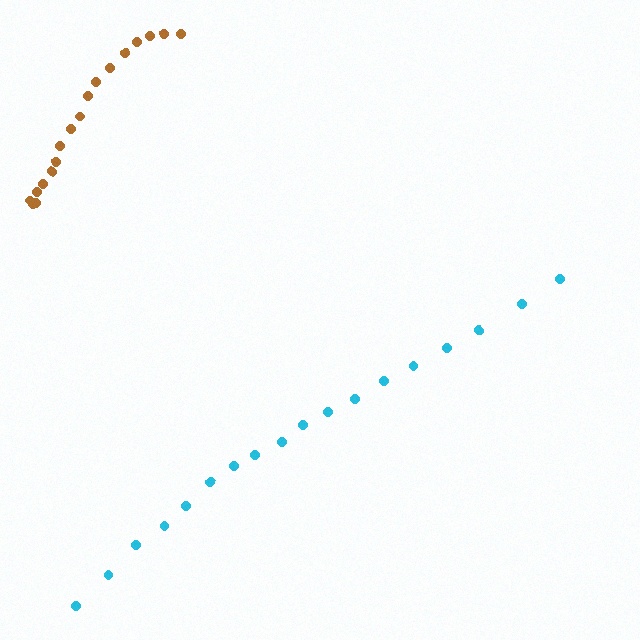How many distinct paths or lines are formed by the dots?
There are 2 distinct paths.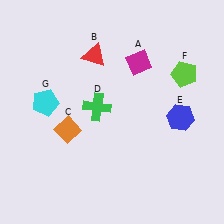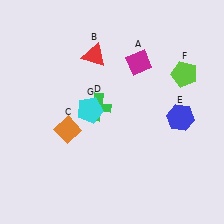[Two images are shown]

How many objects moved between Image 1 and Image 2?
1 object moved between the two images.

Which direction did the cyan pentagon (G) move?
The cyan pentagon (G) moved right.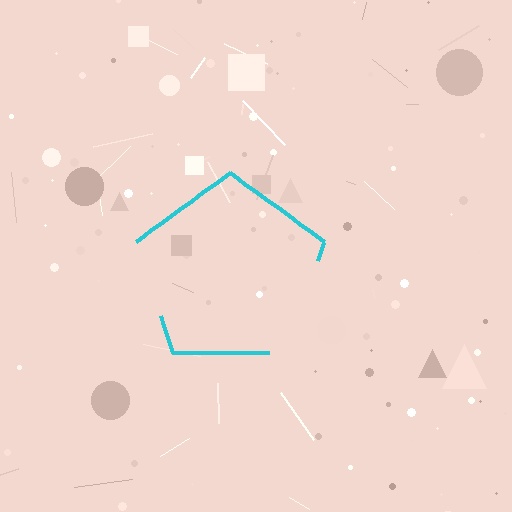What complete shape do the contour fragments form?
The contour fragments form a pentagon.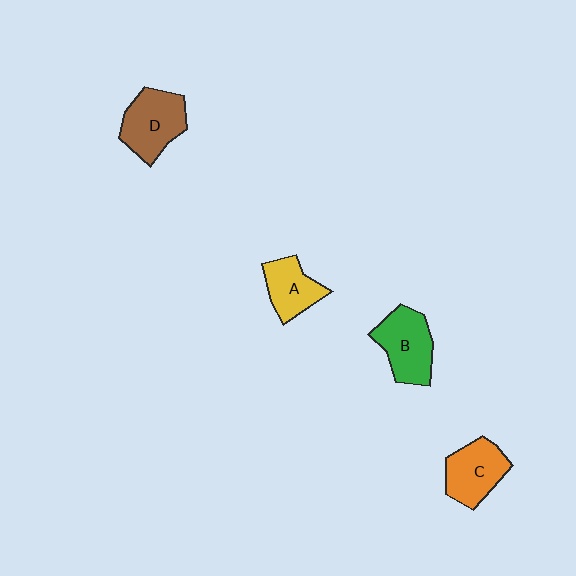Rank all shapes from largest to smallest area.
From largest to smallest: D (brown), B (green), C (orange), A (yellow).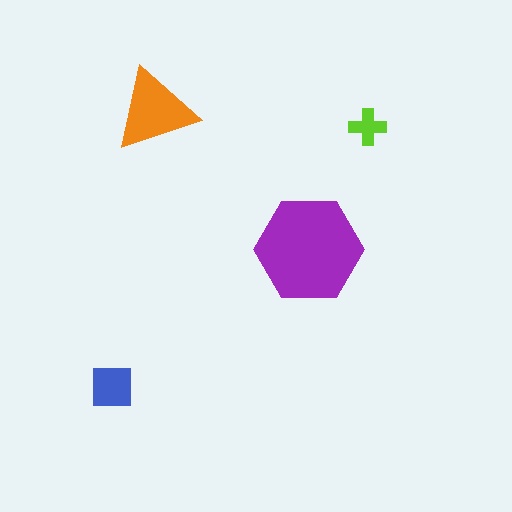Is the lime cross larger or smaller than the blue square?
Smaller.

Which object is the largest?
The purple hexagon.